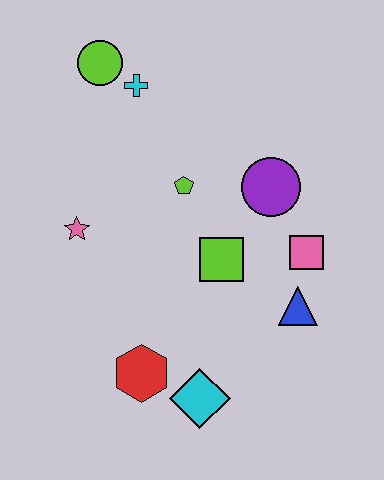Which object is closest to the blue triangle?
The pink square is closest to the blue triangle.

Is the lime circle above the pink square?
Yes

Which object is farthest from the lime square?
The lime circle is farthest from the lime square.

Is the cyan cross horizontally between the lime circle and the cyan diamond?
Yes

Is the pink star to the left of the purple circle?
Yes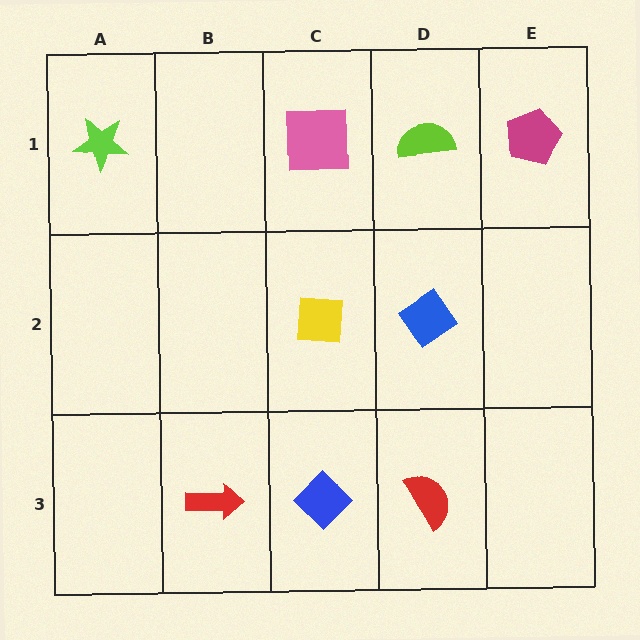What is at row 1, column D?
A lime semicircle.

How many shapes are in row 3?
3 shapes.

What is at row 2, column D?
A blue diamond.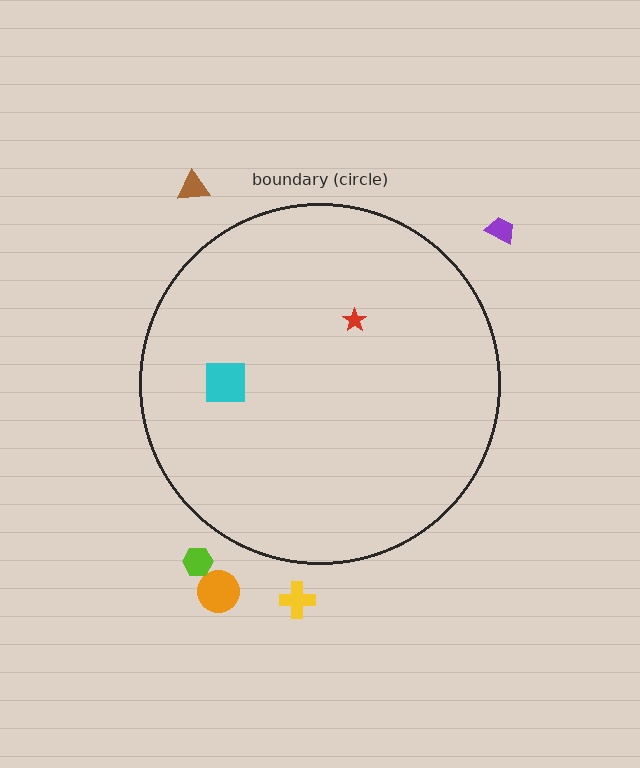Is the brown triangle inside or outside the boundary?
Outside.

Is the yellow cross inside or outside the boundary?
Outside.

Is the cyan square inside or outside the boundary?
Inside.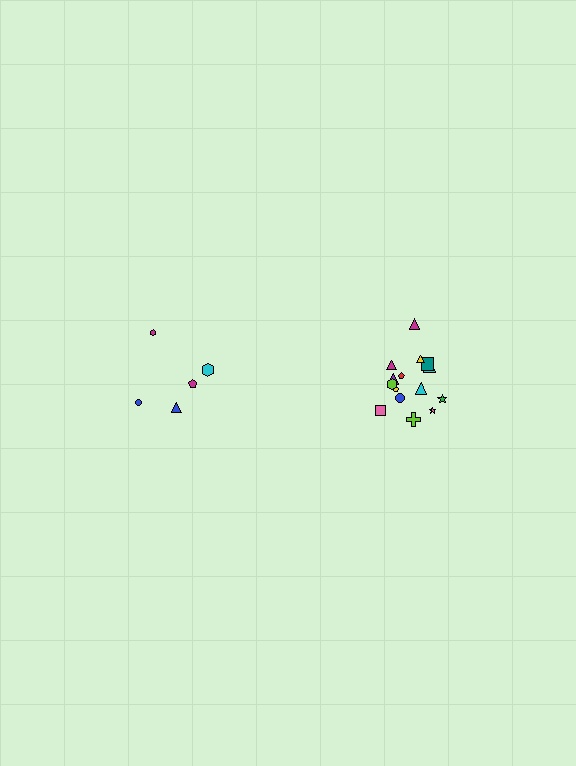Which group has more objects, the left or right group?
The right group.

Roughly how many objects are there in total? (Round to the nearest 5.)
Roughly 20 objects in total.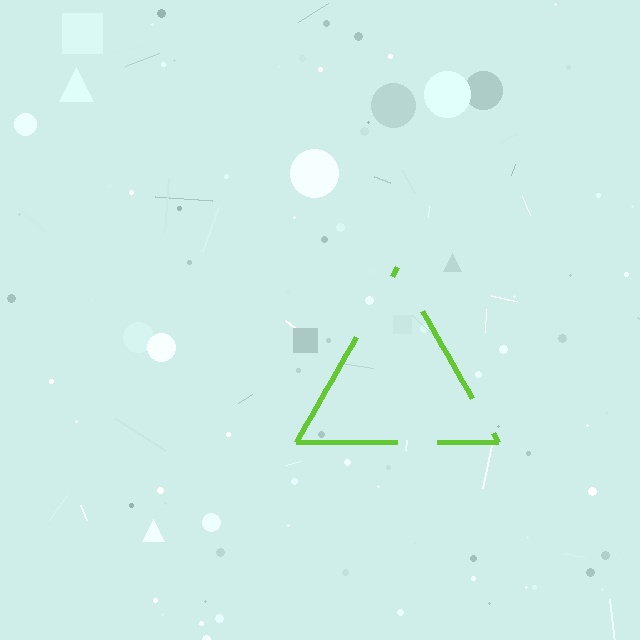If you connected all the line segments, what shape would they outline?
They would outline a triangle.